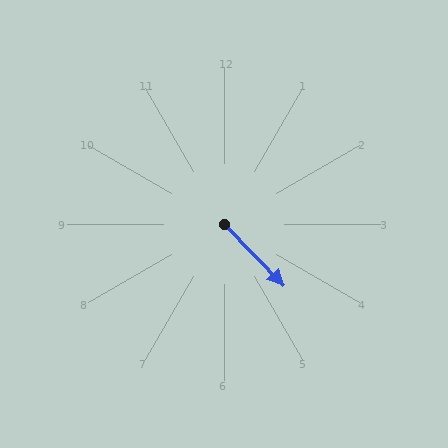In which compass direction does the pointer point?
Southeast.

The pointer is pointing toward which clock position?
Roughly 5 o'clock.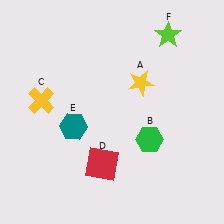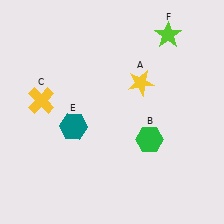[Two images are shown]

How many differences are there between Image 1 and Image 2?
There is 1 difference between the two images.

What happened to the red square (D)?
The red square (D) was removed in Image 2. It was in the bottom-left area of Image 1.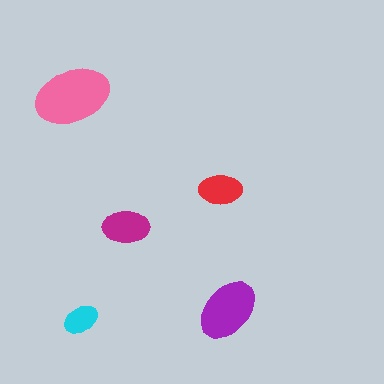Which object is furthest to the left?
The pink ellipse is leftmost.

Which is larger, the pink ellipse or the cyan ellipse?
The pink one.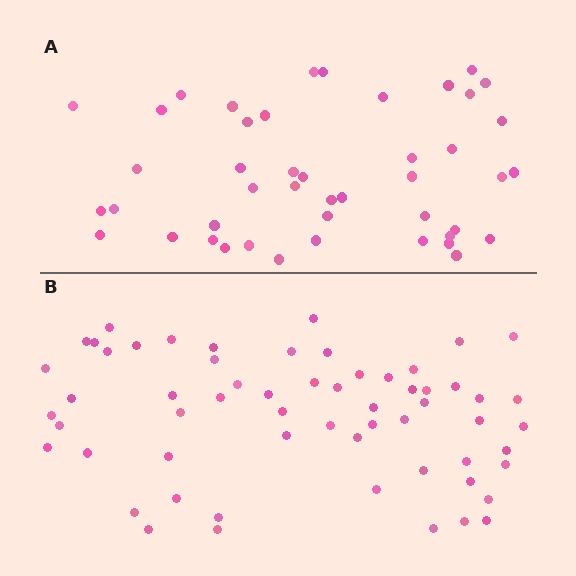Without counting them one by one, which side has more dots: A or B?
Region B (the bottom region) has more dots.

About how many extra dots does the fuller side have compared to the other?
Region B has approximately 15 more dots than region A.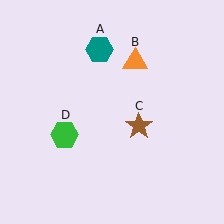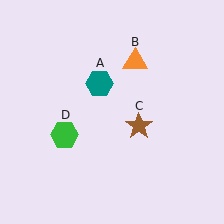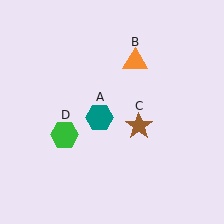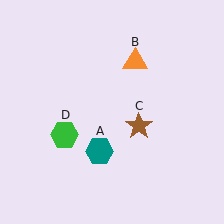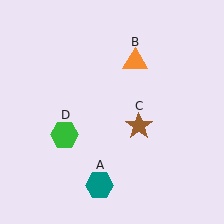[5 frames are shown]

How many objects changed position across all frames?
1 object changed position: teal hexagon (object A).